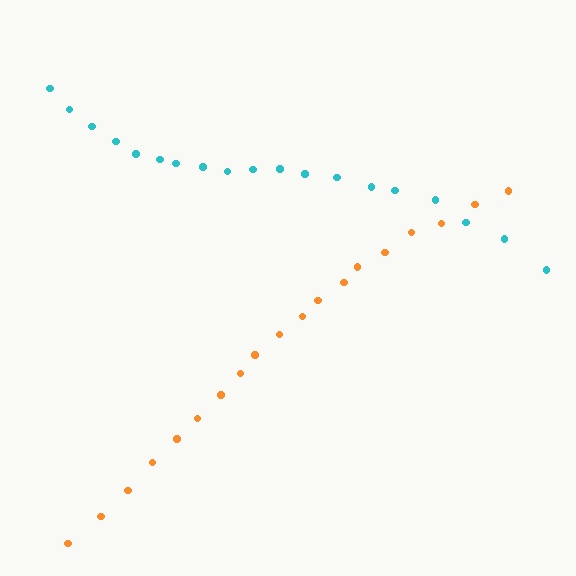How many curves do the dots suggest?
There are 2 distinct paths.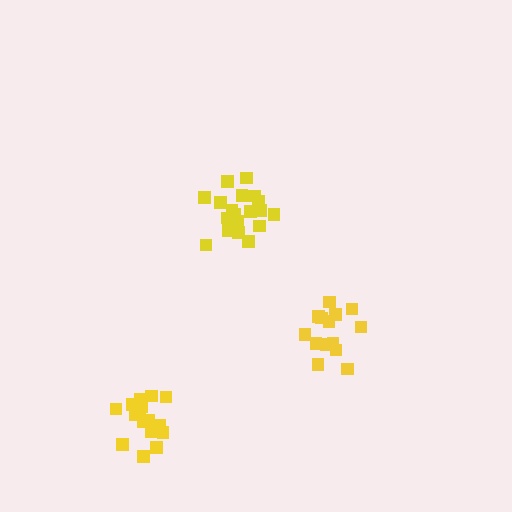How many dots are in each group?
Group 1: 20 dots, Group 2: 18 dots, Group 3: 14 dots (52 total).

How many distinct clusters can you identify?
There are 3 distinct clusters.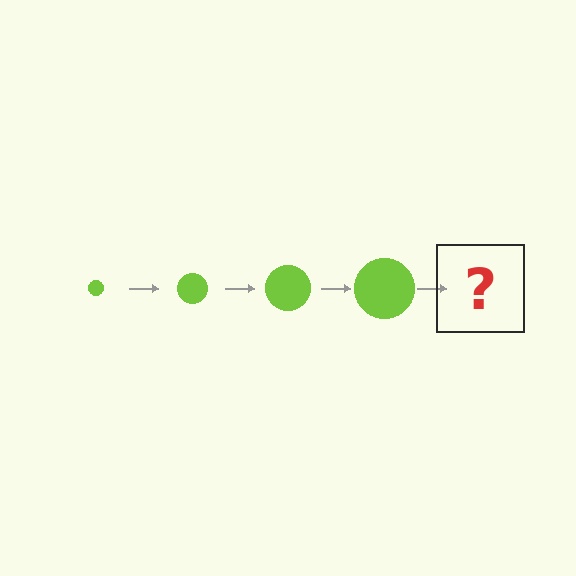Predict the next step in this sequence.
The next step is a lime circle, larger than the previous one.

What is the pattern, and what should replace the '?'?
The pattern is that the circle gets progressively larger each step. The '?' should be a lime circle, larger than the previous one.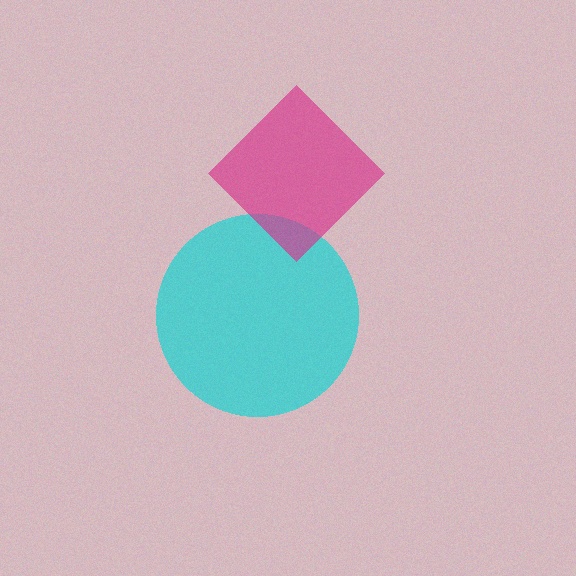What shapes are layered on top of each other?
The layered shapes are: a cyan circle, a magenta diamond.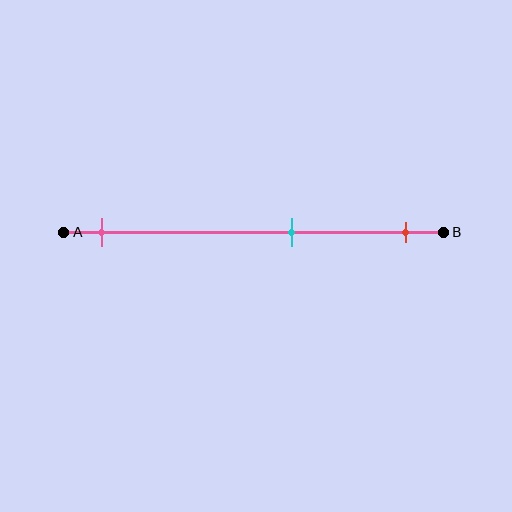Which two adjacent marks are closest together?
The cyan and red marks are the closest adjacent pair.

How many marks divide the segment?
There are 3 marks dividing the segment.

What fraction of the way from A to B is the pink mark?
The pink mark is approximately 10% (0.1) of the way from A to B.